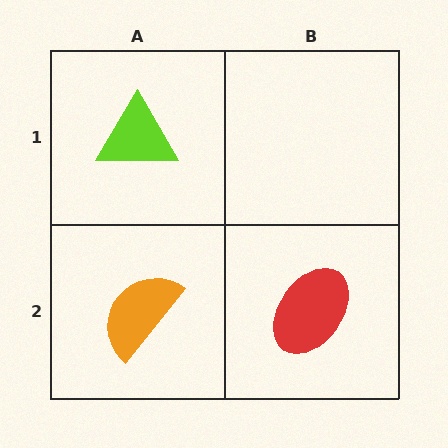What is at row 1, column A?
A lime triangle.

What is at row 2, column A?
An orange semicircle.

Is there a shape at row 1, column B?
No, that cell is empty.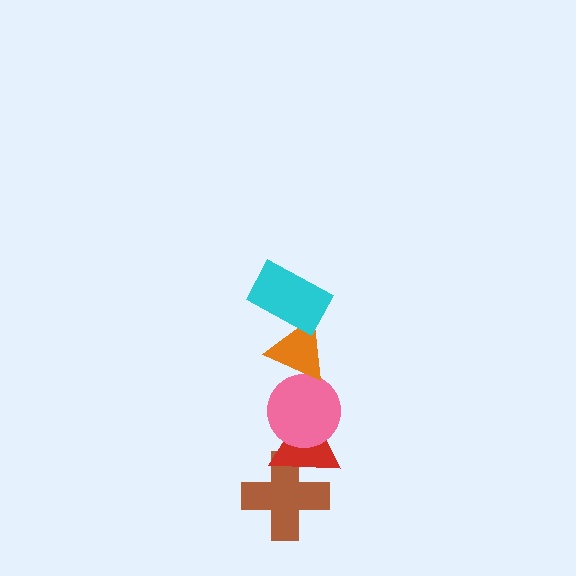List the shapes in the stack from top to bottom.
From top to bottom: the cyan rectangle, the orange triangle, the pink circle, the red triangle, the brown cross.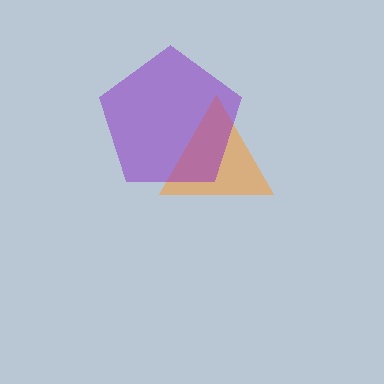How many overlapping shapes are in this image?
There are 2 overlapping shapes in the image.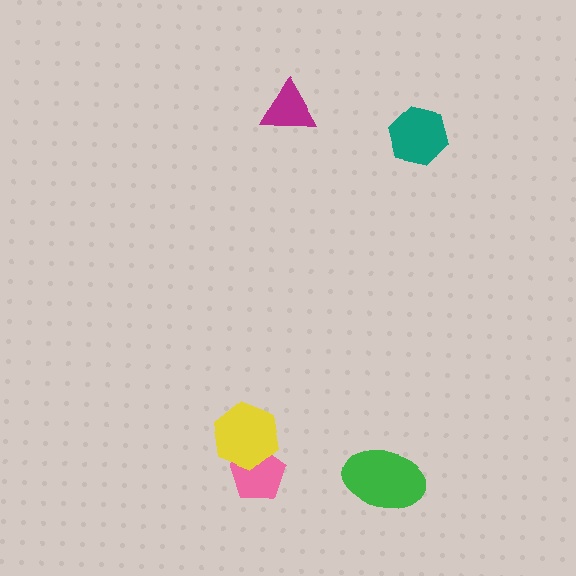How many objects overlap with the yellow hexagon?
1 object overlaps with the yellow hexagon.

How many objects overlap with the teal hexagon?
0 objects overlap with the teal hexagon.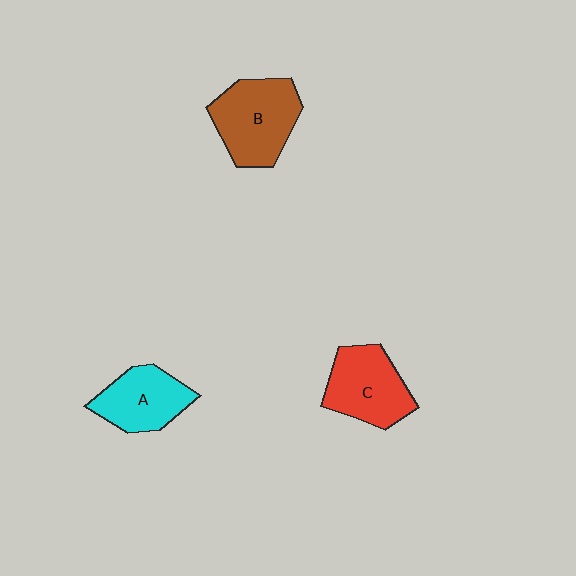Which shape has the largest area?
Shape B (brown).